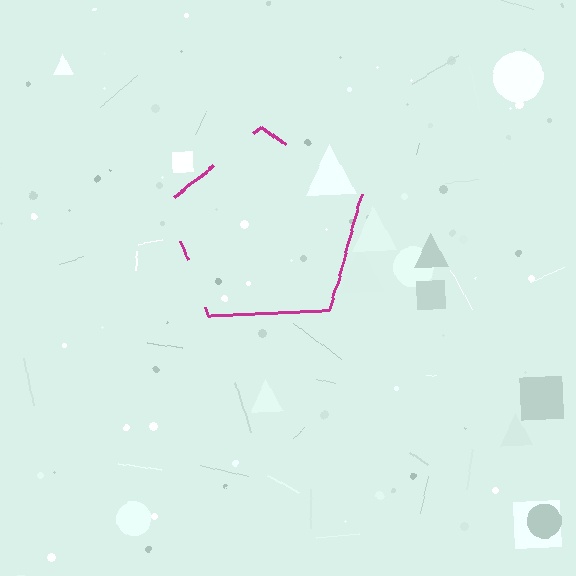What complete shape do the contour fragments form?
The contour fragments form a pentagon.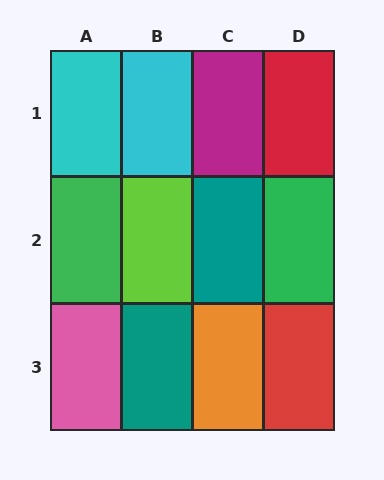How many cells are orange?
1 cell is orange.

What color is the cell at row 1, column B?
Cyan.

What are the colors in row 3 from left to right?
Pink, teal, orange, red.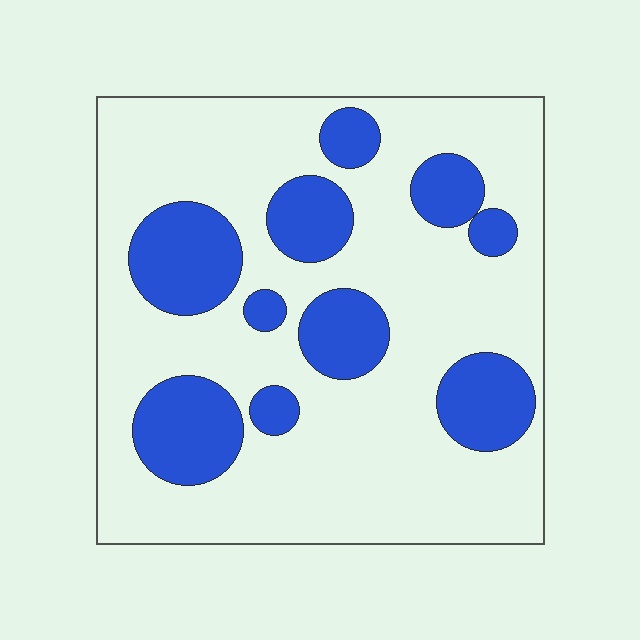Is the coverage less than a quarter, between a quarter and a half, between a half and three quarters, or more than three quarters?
Between a quarter and a half.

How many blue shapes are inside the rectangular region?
10.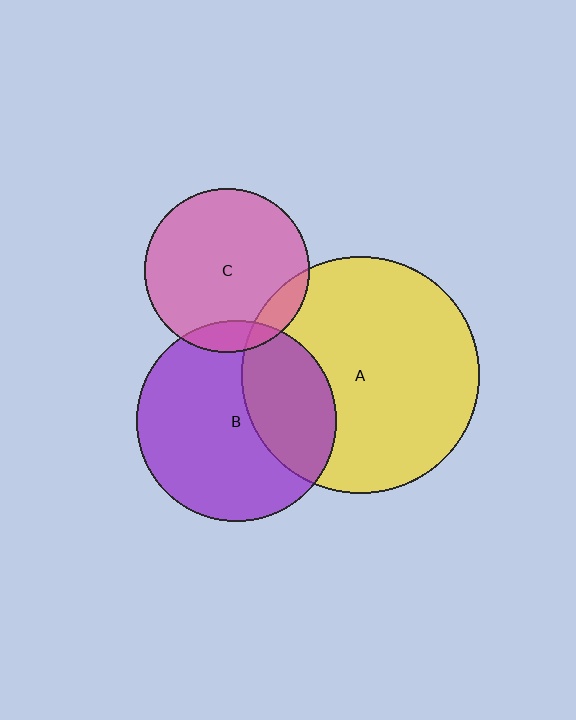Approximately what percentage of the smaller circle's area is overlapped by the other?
Approximately 10%.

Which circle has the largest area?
Circle A (yellow).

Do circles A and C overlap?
Yes.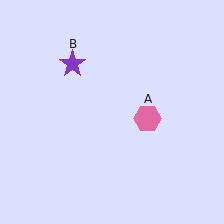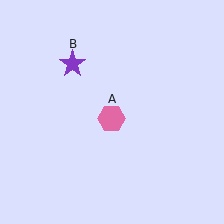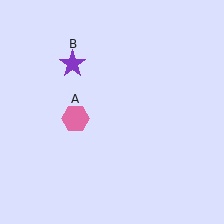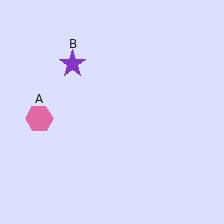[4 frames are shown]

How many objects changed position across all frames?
1 object changed position: pink hexagon (object A).